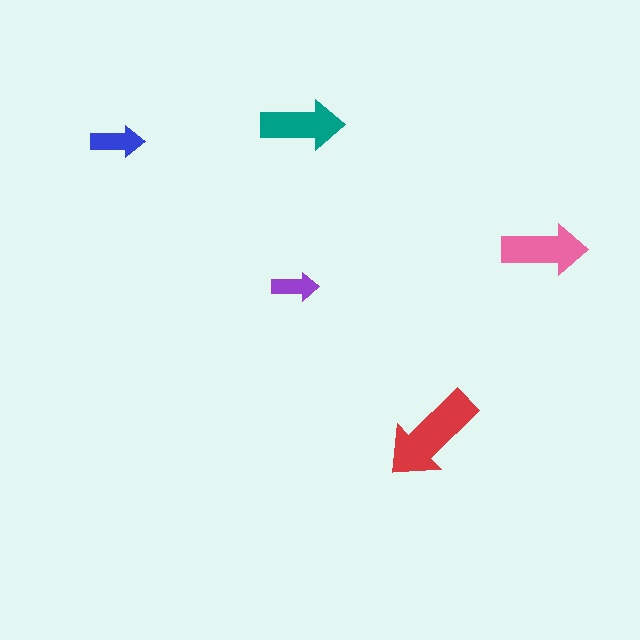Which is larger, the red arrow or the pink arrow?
The red one.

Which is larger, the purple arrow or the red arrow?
The red one.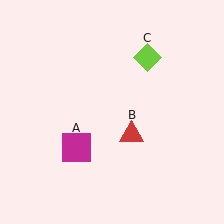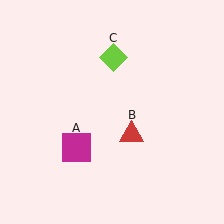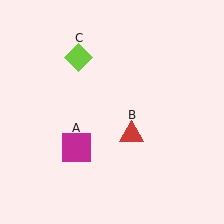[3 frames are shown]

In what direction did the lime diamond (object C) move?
The lime diamond (object C) moved left.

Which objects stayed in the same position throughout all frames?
Magenta square (object A) and red triangle (object B) remained stationary.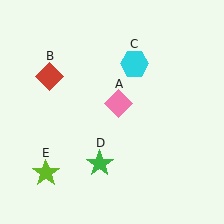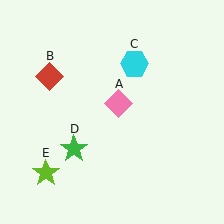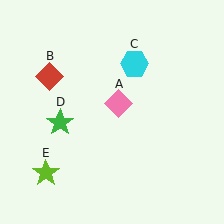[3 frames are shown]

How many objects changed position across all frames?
1 object changed position: green star (object D).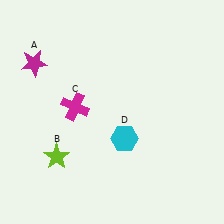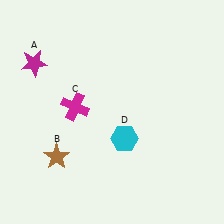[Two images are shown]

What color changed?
The star (B) changed from lime in Image 1 to brown in Image 2.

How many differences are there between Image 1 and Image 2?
There is 1 difference between the two images.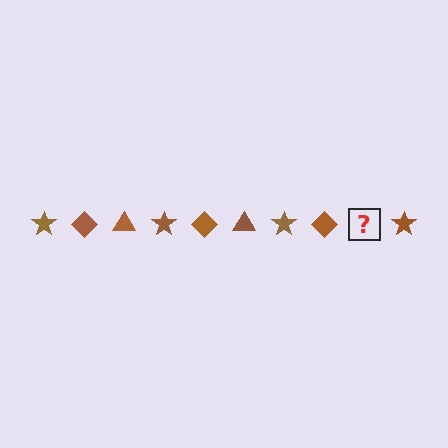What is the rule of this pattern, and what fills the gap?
The rule is that the pattern cycles through star, diamond, triangle shapes in brown. The gap should be filled with a brown triangle.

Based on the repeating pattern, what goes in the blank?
The blank should be a brown triangle.